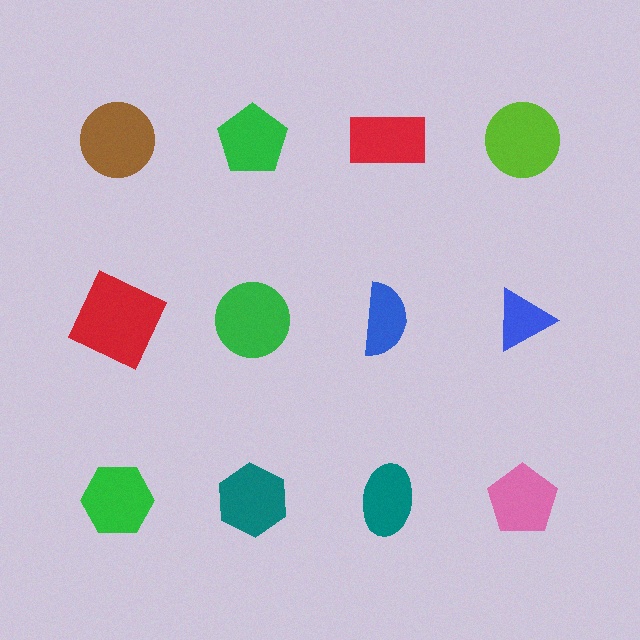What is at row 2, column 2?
A green circle.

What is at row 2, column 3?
A blue semicircle.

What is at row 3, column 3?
A teal ellipse.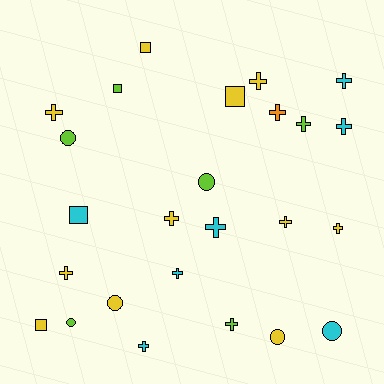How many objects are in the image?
There are 25 objects.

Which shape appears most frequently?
Cross, with 14 objects.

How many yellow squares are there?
There are 3 yellow squares.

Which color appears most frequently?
Yellow, with 11 objects.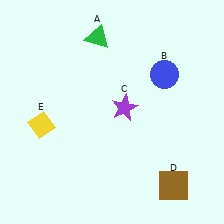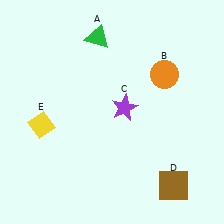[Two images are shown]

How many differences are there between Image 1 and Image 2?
There is 1 difference between the two images.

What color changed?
The circle (B) changed from blue in Image 1 to orange in Image 2.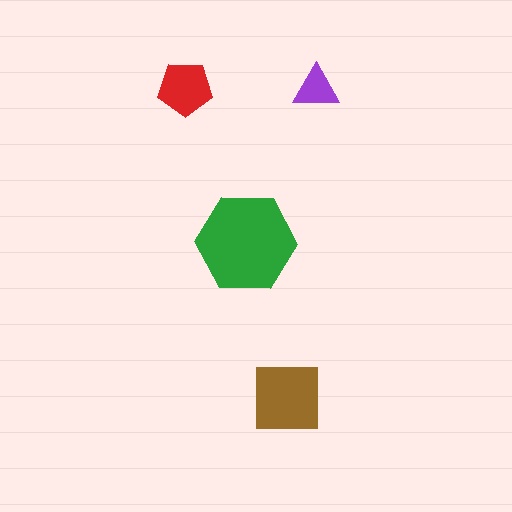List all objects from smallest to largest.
The purple triangle, the red pentagon, the brown square, the green hexagon.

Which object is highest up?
The red pentagon is topmost.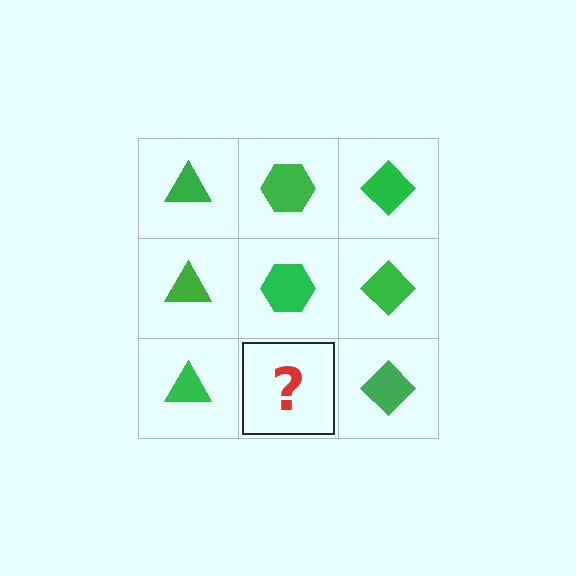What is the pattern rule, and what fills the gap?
The rule is that each column has a consistent shape. The gap should be filled with a green hexagon.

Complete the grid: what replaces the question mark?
The question mark should be replaced with a green hexagon.